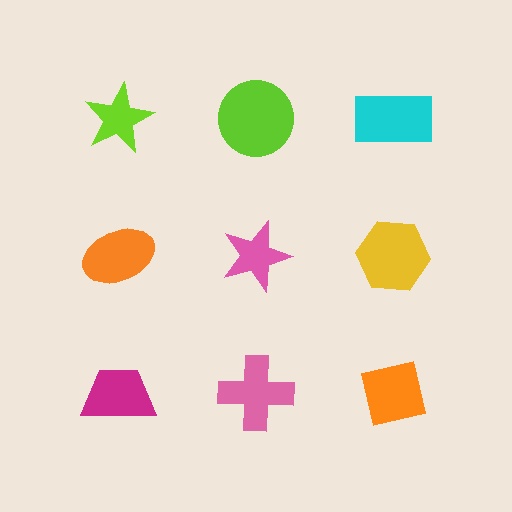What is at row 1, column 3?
A cyan rectangle.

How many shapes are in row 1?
3 shapes.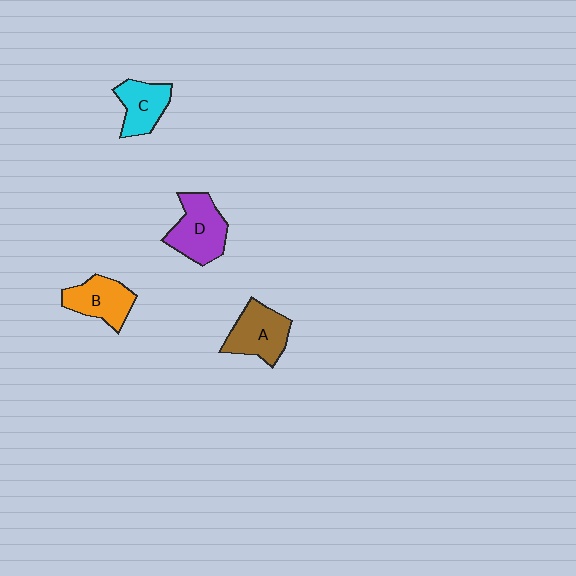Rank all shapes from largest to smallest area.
From largest to smallest: D (purple), A (brown), B (orange), C (cyan).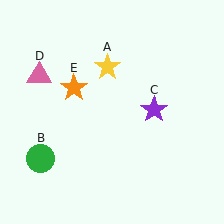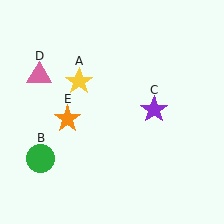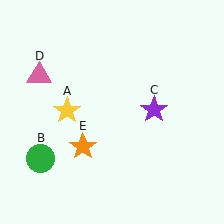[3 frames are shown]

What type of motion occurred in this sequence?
The yellow star (object A), orange star (object E) rotated counterclockwise around the center of the scene.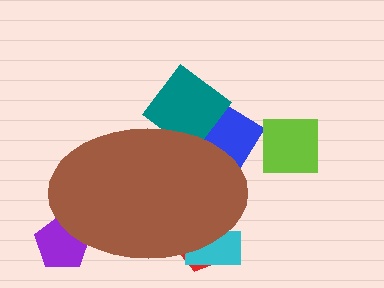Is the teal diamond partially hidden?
Yes, the teal diamond is partially hidden behind the brown ellipse.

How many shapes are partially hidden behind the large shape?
5 shapes are partially hidden.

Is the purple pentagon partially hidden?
Yes, the purple pentagon is partially hidden behind the brown ellipse.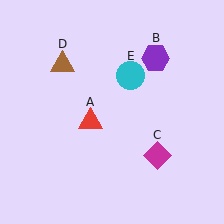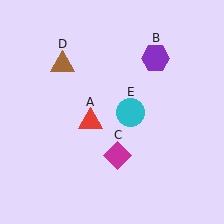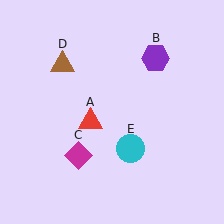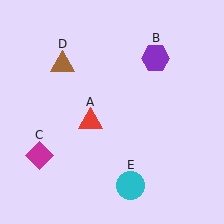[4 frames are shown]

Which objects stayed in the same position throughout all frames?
Red triangle (object A) and purple hexagon (object B) and brown triangle (object D) remained stationary.